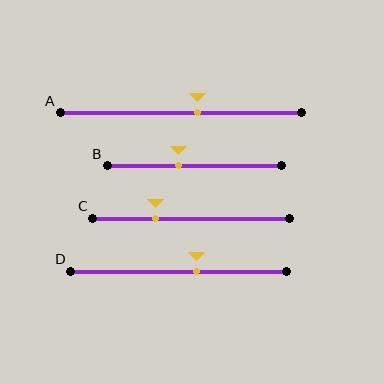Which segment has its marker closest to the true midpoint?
Segment A has its marker closest to the true midpoint.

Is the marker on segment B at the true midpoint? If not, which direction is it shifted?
No, the marker on segment B is shifted to the left by about 9% of the segment length.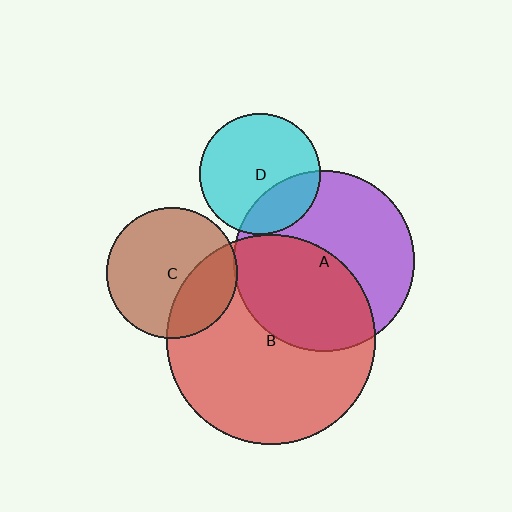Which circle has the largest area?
Circle B (red).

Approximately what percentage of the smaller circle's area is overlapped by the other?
Approximately 30%.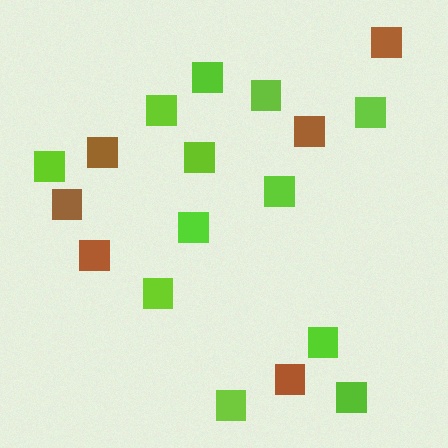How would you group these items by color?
There are 2 groups: one group of brown squares (6) and one group of lime squares (12).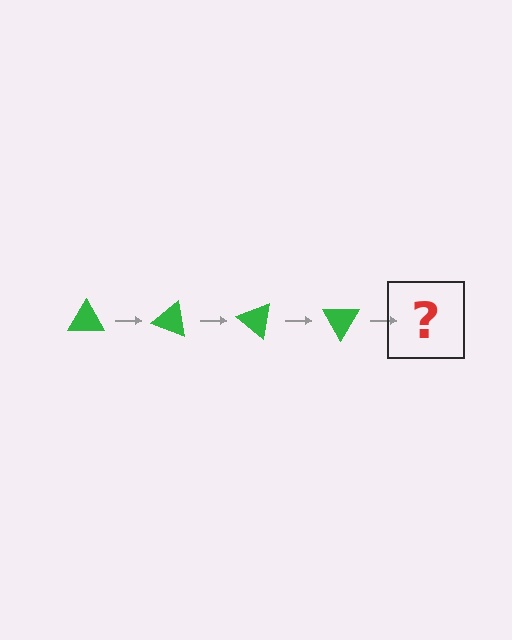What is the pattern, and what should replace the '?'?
The pattern is that the triangle rotates 20 degrees each step. The '?' should be a green triangle rotated 80 degrees.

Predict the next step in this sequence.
The next step is a green triangle rotated 80 degrees.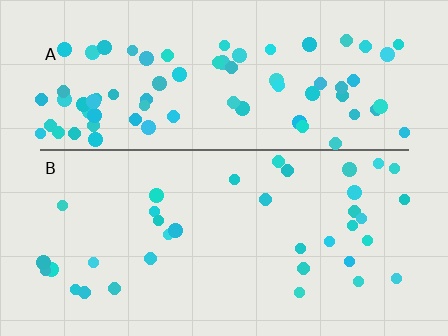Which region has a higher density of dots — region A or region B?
A (the top).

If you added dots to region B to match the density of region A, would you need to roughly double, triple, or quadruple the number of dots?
Approximately double.